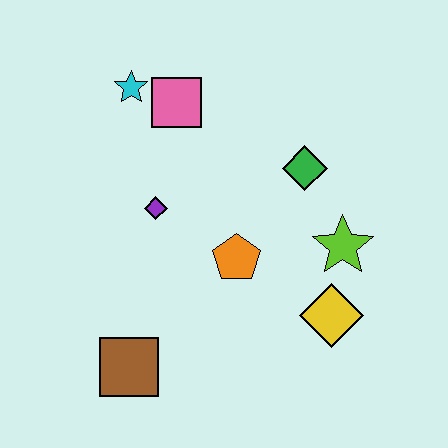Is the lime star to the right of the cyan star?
Yes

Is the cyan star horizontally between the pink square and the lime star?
No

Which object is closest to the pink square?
The cyan star is closest to the pink square.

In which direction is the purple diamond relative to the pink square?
The purple diamond is below the pink square.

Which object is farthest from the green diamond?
The brown square is farthest from the green diamond.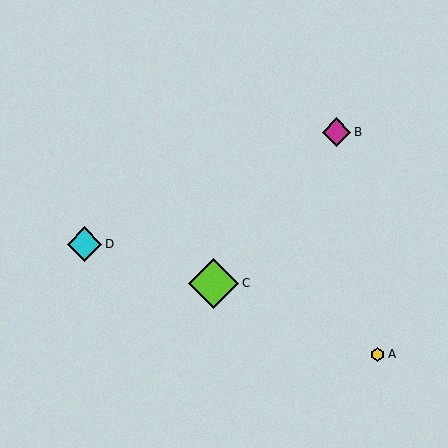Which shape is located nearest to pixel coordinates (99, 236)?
The cyan diamond (labeled D) at (84, 244) is nearest to that location.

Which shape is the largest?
The lime diamond (labeled C) is the largest.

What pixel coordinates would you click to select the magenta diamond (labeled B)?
Click at (337, 132) to select the magenta diamond B.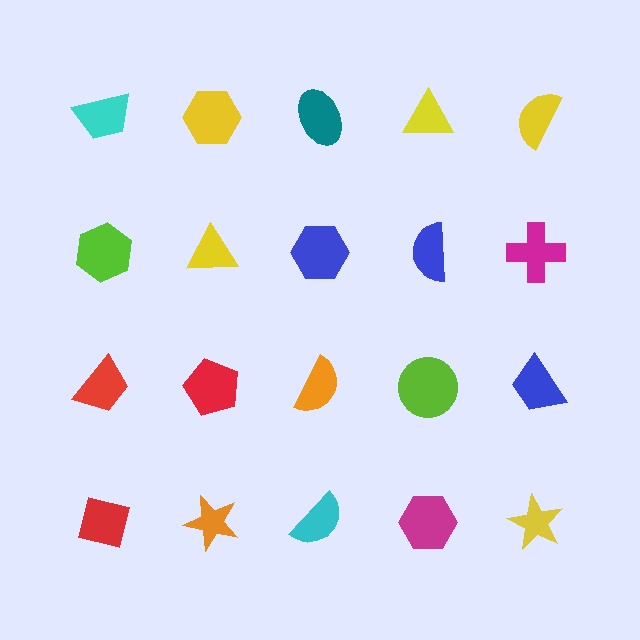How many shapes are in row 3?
5 shapes.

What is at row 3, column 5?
A blue trapezoid.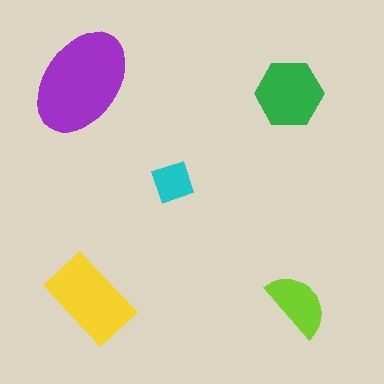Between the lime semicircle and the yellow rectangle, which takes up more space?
The yellow rectangle.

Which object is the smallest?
The cyan diamond.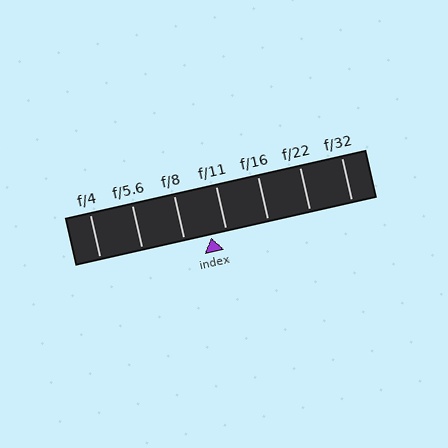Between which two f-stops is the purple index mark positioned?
The index mark is between f/8 and f/11.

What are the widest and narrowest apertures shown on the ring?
The widest aperture shown is f/4 and the narrowest is f/32.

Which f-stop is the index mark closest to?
The index mark is closest to f/11.